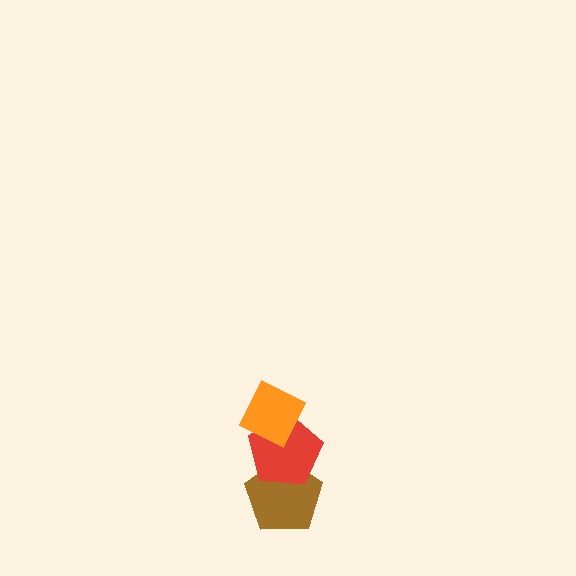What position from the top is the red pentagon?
The red pentagon is 2nd from the top.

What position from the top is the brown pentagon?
The brown pentagon is 3rd from the top.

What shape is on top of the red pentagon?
The orange diamond is on top of the red pentagon.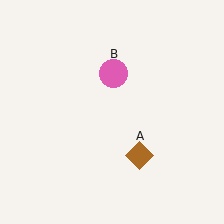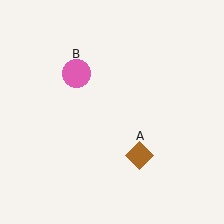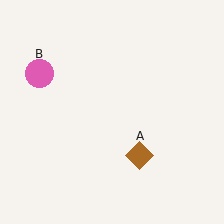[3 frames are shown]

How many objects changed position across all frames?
1 object changed position: pink circle (object B).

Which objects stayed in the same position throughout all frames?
Brown diamond (object A) remained stationary.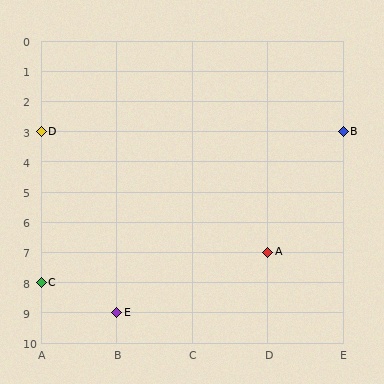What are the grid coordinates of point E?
Point E is at grid coordinates (B, 9).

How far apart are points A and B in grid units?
Points A and B are 1 column and 4 rows apart (about 4.1 grid units diagonally).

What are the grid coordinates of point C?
Point C is at grid coordinates (A, 8).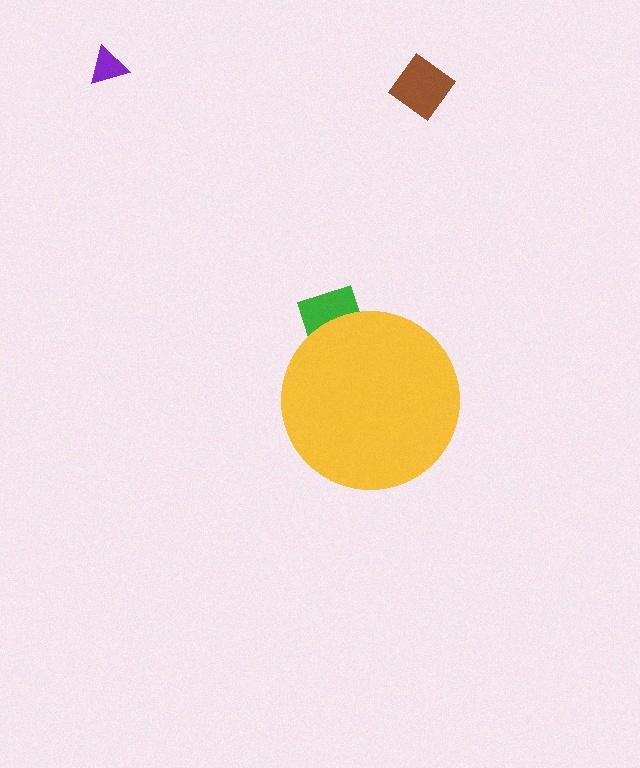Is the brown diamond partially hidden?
No, the brown diamond is fully visible.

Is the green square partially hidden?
Yes, the green square is partially hidden behind the yellow circle.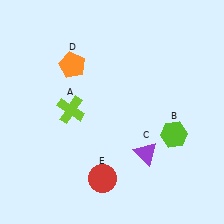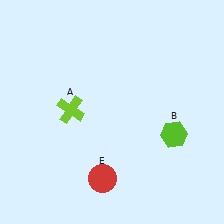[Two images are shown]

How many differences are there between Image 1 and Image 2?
There are 2 differences between the two images.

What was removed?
The purple triangle (C), the orange pentagon (D) were removed in Image 2.